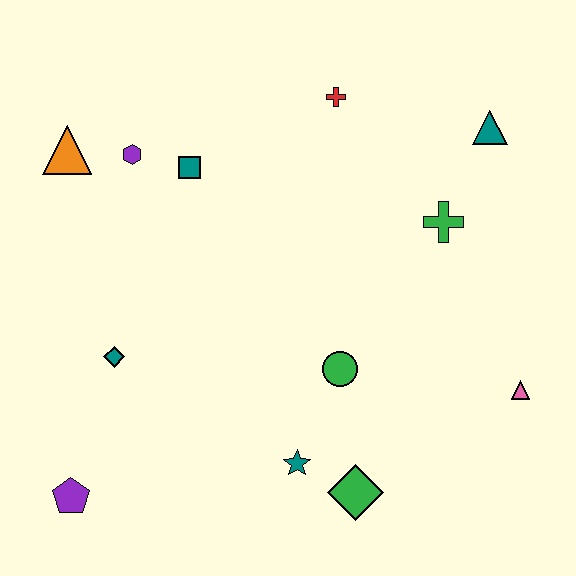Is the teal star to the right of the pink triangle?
No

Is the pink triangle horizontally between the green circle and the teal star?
No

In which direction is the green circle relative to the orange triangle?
The green circle is to the right of the orange triangle.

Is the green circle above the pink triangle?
Yes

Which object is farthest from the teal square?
The pink triangle is farthest from the teal square.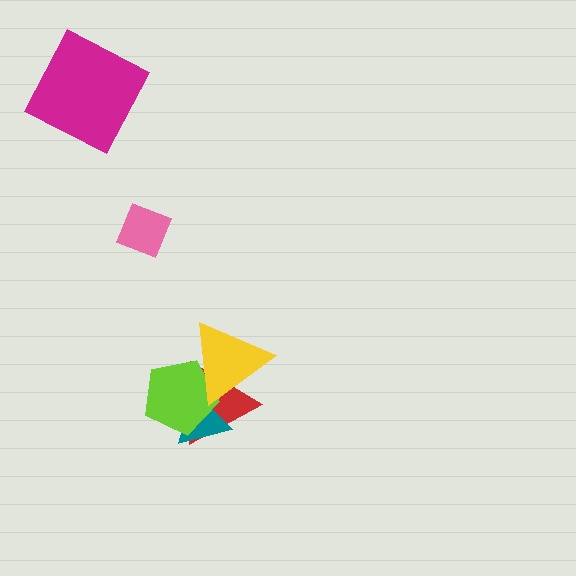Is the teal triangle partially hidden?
Yes, it is partially covered by another shape.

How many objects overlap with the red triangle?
3 objects overlap with the red triangle.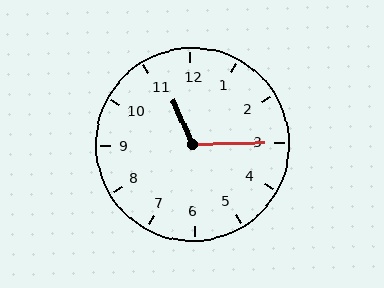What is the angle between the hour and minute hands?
Approximately 112 degrees.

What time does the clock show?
11:15.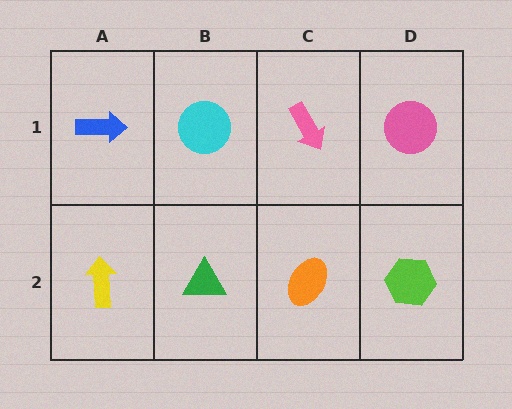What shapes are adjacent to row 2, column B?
A cyan circle (row 1, column B), a yellow arrow (row 2, column A), an orange ellipse (row 2, column C).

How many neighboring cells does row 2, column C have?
3.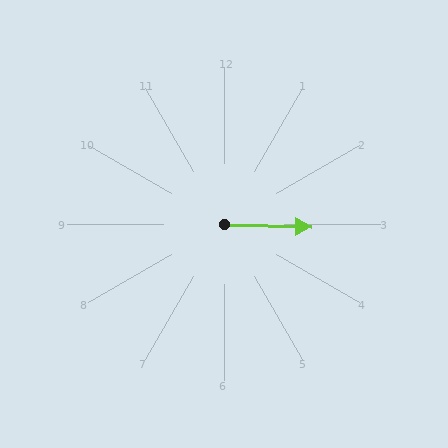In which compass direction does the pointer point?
East.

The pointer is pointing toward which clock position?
Roughly 3 o'clock.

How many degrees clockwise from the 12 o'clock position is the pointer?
Approximately 92 degrees.